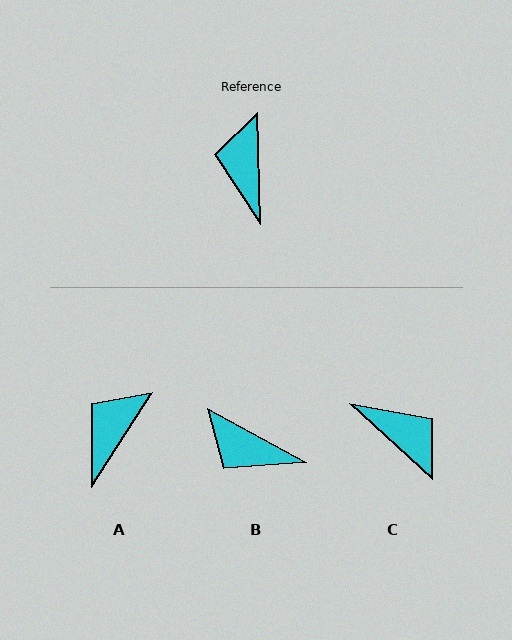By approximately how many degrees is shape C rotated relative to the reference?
Approximately 134 degrees clockwise.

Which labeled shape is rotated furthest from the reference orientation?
C, about 134 degrees away.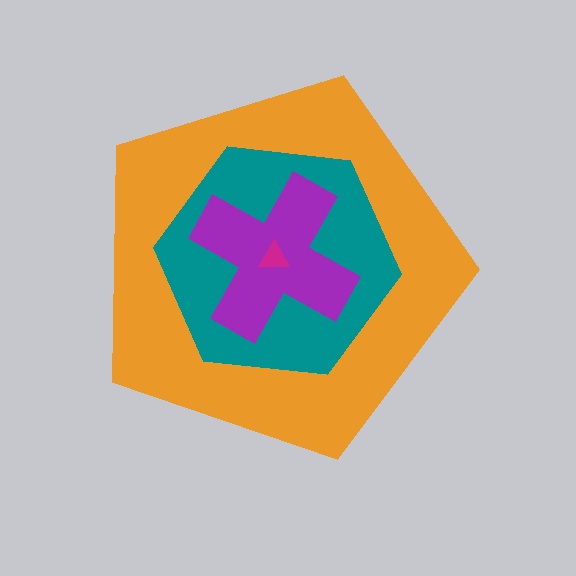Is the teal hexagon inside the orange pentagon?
Yes.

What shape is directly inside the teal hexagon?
The purple cross.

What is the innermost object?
The magenta triangle.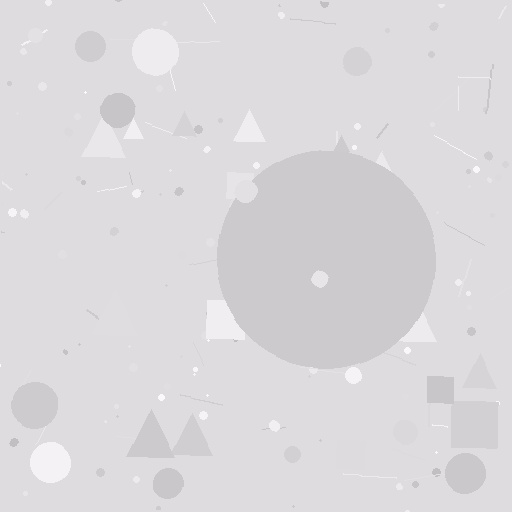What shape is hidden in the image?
A circle is hidden in the image.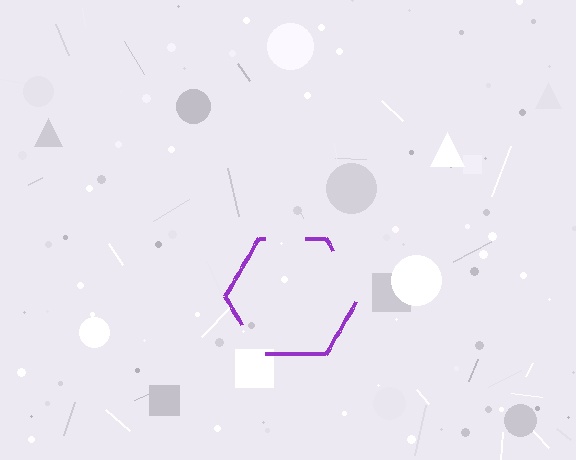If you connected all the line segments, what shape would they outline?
They would outline a hexagon.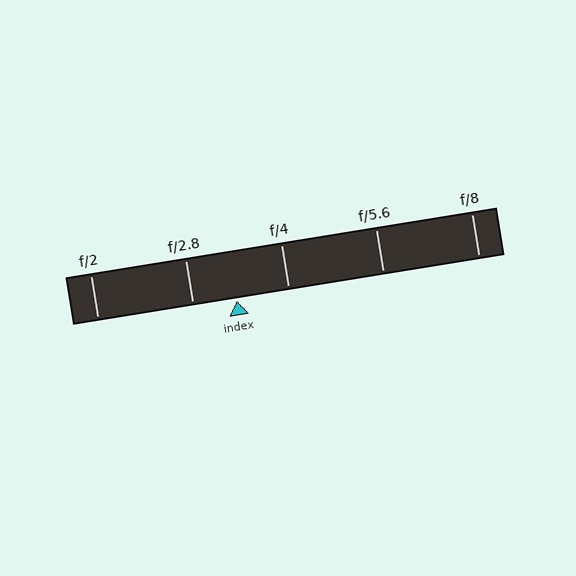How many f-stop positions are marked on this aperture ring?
There are 5 f-stop positions marked.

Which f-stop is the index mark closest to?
The index mark is closest to f/2.8.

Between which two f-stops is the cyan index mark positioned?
The index mark is between f/2.8 and f/4.